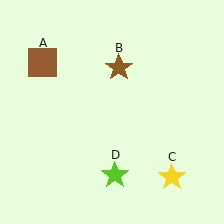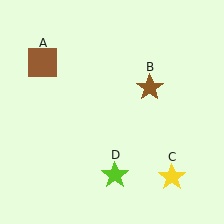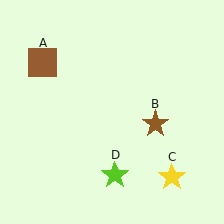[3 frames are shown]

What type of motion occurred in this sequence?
The brown star (object B) rotated clockwise around the center of the scene.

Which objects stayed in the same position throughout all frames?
Brown square (object A) and yellow star (object C) and lime star (object D) remained stationary.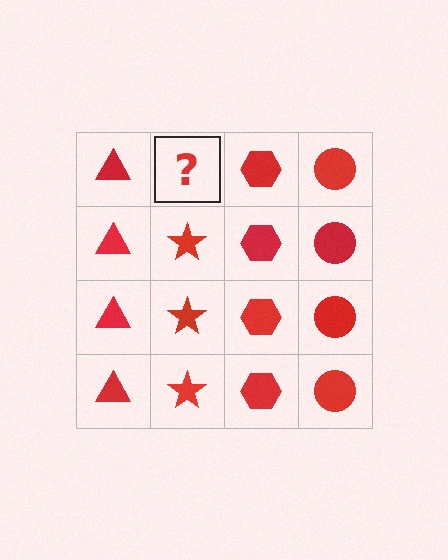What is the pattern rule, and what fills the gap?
The rule is that each column has a consistent shape. The gap should be filled with a red star.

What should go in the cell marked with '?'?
The missing cell should contain a red star.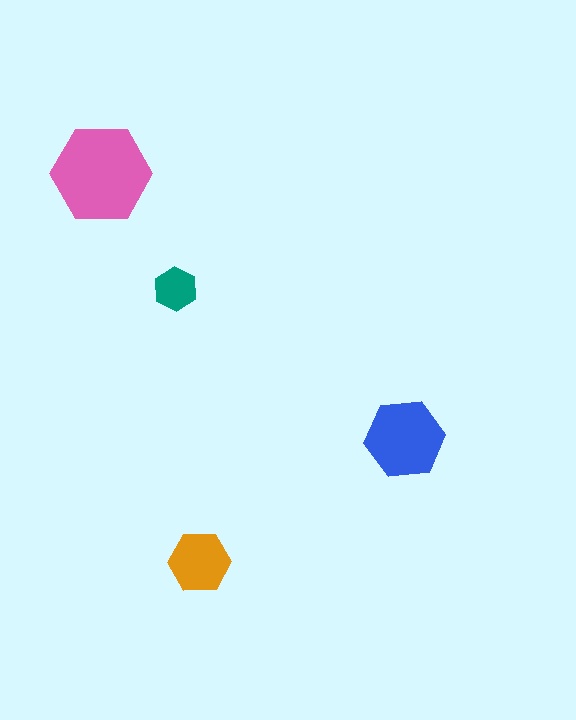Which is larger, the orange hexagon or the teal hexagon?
The orange one.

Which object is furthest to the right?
The blue hexagon is rightmost.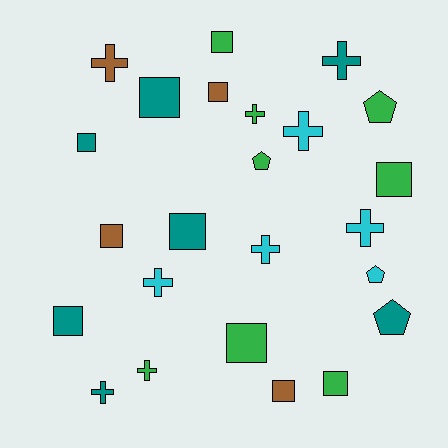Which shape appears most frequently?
Square, with 11 objects.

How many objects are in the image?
There are 24 objects.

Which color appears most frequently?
Green, with 8 objects.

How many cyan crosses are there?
There are 4 cyan crosses.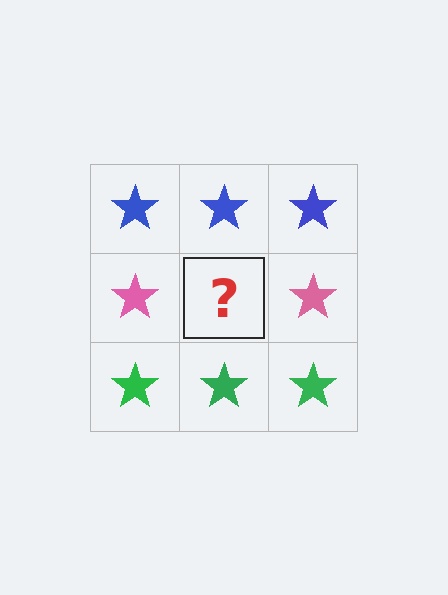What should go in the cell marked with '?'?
The missing cell should contain a pink star.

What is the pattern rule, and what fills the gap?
The rule is that each row has a consistent color. The gap should be filled with a pink star.